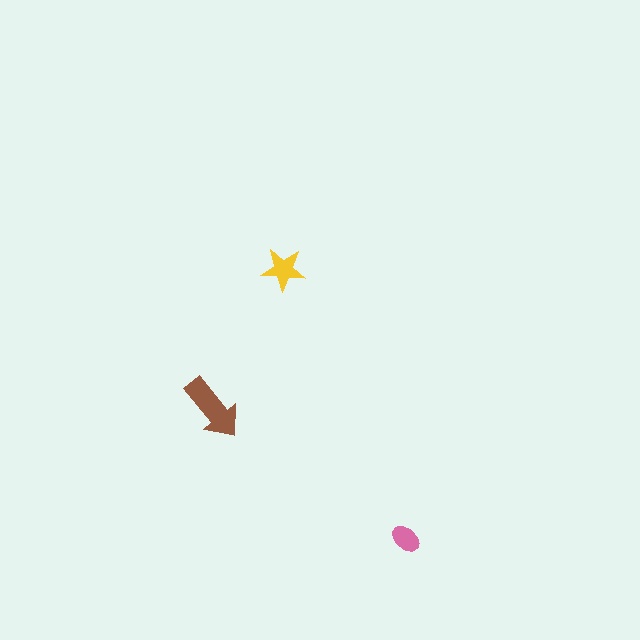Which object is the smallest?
The pink ellipse.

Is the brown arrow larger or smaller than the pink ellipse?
Larger.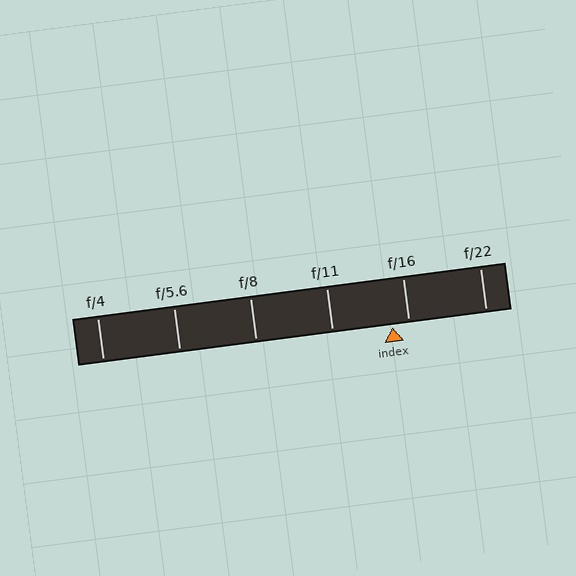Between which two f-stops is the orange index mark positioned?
The index mark is between f/11 and f/16.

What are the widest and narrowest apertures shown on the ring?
The widest aperture shown is f/4 and the narrowest is f/22.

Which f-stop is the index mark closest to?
The index mark is closest to f/16.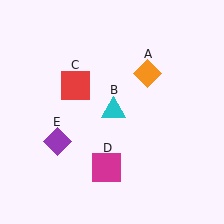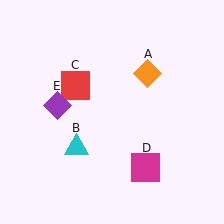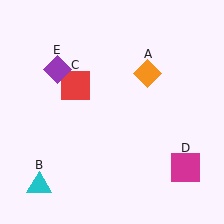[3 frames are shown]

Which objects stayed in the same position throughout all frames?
Orange diamond (object A) and red square (object C) remained stationary.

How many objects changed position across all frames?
3 objects changed position: cyan triangle (object B), magenta square (object D), purple diamond (object E).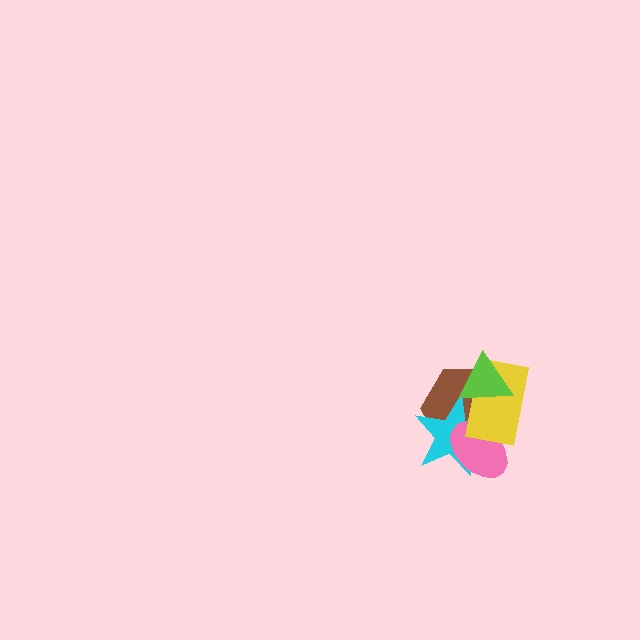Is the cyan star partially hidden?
Yes, it is partially covered by another shape.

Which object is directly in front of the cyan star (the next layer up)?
The pink ellipse is directly in front of the cyan star.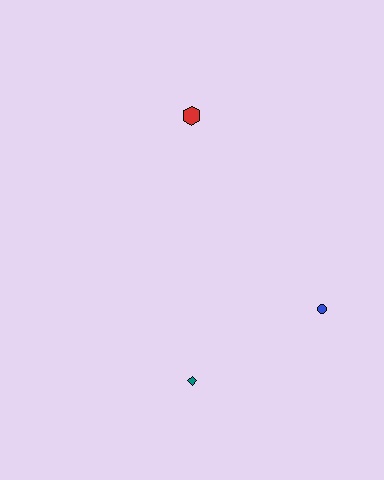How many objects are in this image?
There are 3 objects.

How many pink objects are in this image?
There are no pink objects.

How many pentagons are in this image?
There are no pentagons.